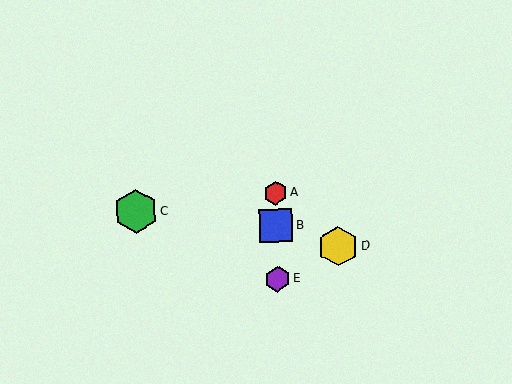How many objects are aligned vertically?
3 objects (A, B, E) are aligned vertically.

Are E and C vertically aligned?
No, E is at x≈277 and C is at x≈136.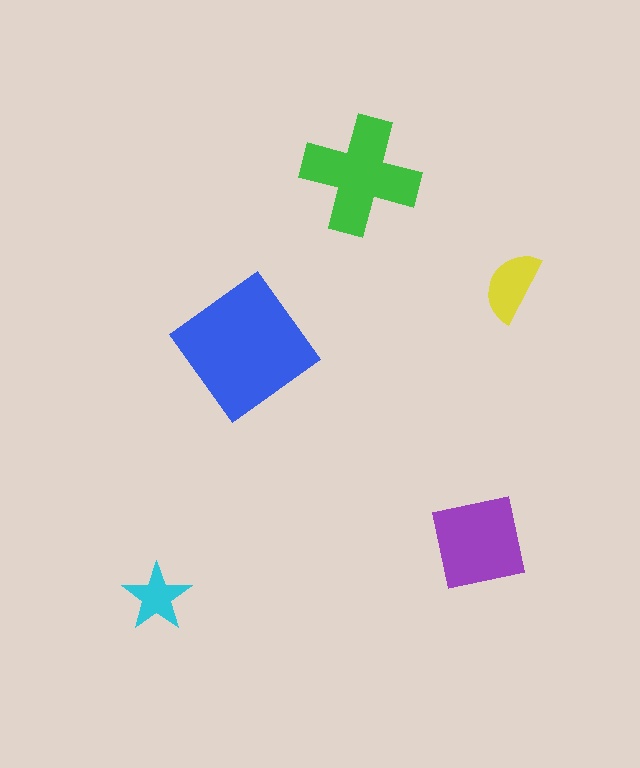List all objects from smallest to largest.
The cyan star, the yellow semicircle, the purple square, the green cross, the blue diamond.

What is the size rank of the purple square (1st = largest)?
3rd.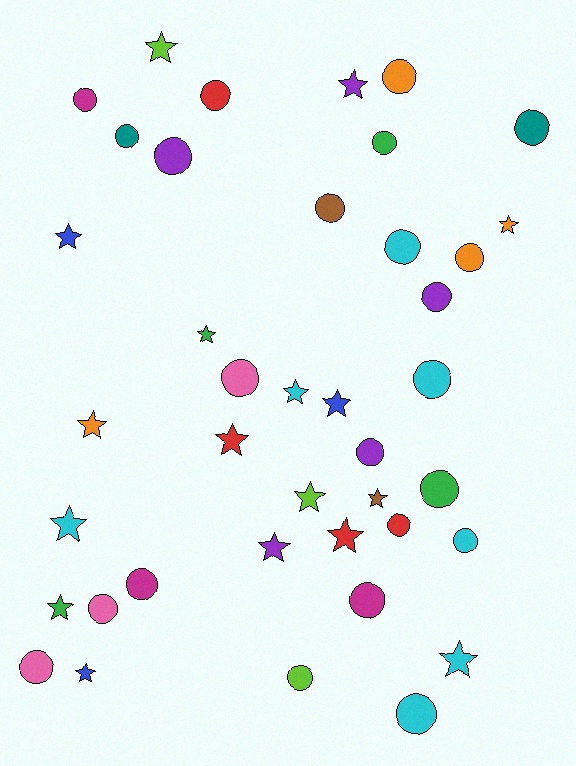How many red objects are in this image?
There are 4 red objects.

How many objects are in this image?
There are 40 objects.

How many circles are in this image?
There are 23 circles.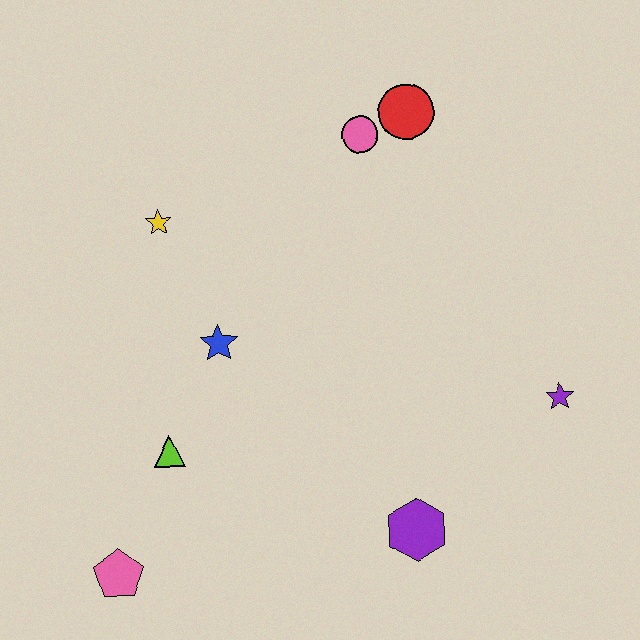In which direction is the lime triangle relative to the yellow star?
The lime triangle is below the yellow star.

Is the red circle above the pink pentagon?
Yes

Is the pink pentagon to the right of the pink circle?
No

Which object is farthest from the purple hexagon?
The red circle is farthest from the purple hexagon.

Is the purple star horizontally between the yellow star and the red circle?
No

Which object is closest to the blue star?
The lime triangle is closest to the blue star.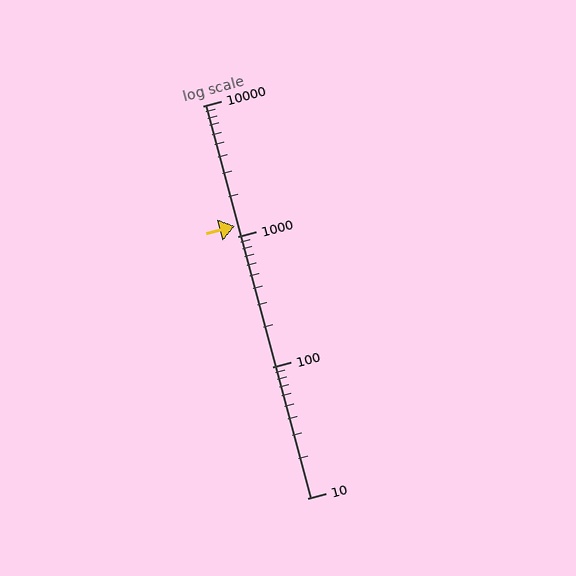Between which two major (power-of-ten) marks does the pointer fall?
The pointer is between 1000 and 10000.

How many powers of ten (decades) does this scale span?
The scale spans 3 decades, from 10 to 10000.